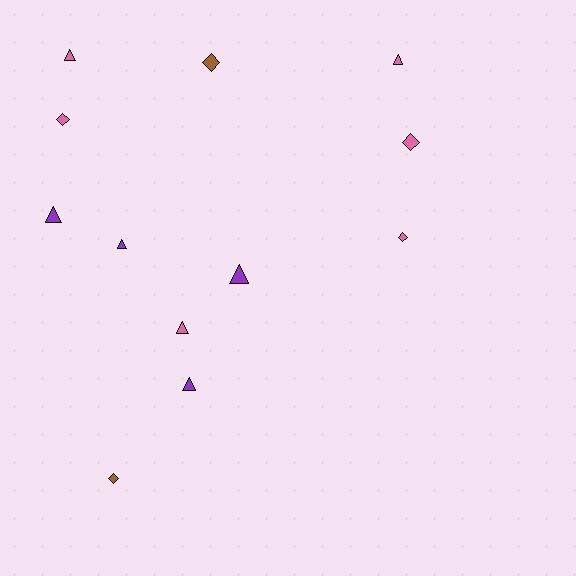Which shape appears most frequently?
Triangle, with 7 objects.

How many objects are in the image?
There are 12 objects.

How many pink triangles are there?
There are 3 pink triangles.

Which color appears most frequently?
Pink, with 6 objects.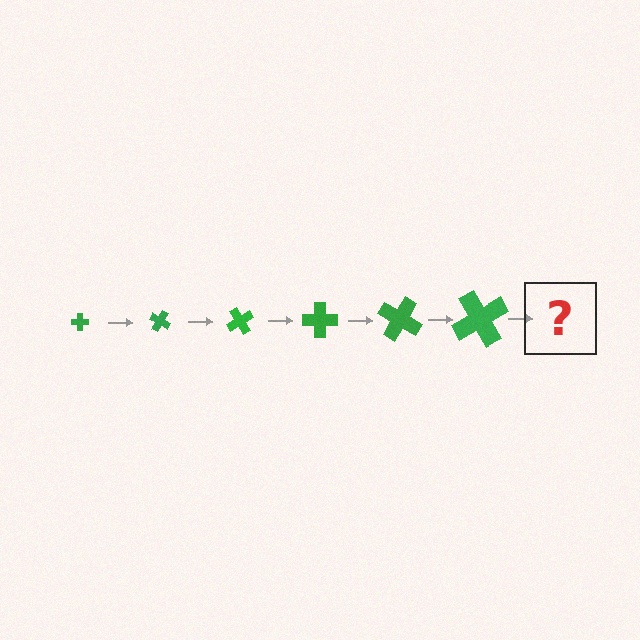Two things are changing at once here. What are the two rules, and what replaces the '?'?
The two rules are that the cross grows larger each step and it rotates 30 degrees each step. The '?' should be a cross, larger than the previous one and rotated 180 degrees from the start.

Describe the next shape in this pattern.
It should be a cross, larger than the previous one and rotated 180 degrees from the start.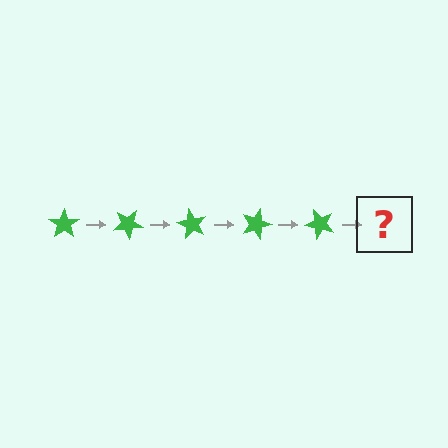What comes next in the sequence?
The next element should be a green star rotated 150 degrees.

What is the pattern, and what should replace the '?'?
The pattern is that the star rotates 30 degrees each step. The '?' should be a green star rotated 150 degrees.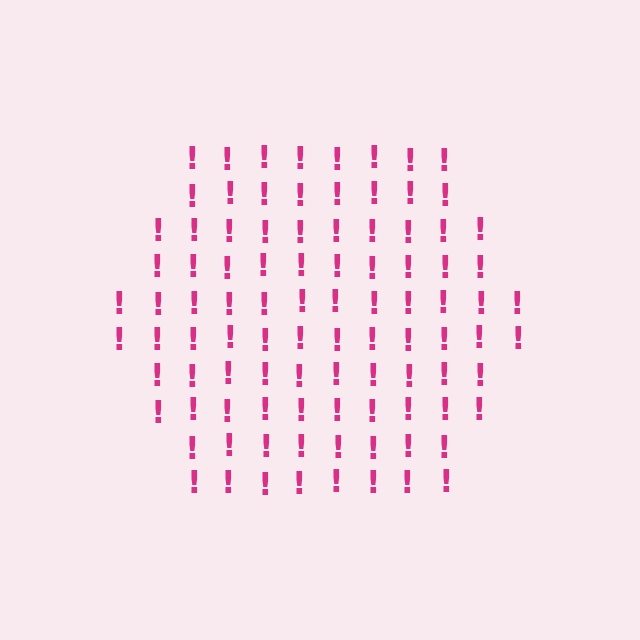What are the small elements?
The small elements are exclamation marks.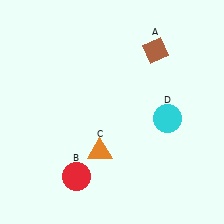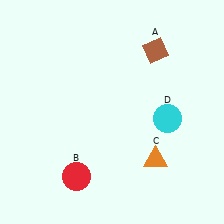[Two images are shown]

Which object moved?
The orange triangle (C) moved right.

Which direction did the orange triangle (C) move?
The orange triangle (C) moved right.